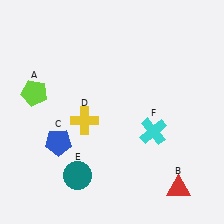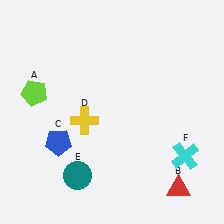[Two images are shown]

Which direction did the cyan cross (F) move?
The cyan cross (F) moved right.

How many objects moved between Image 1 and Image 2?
1 object moved between the two images.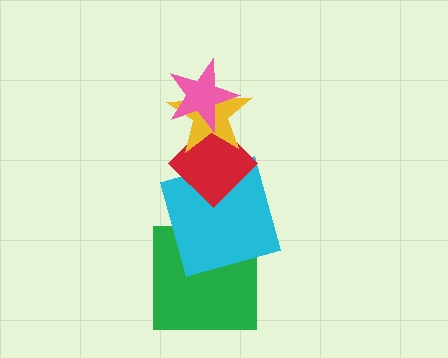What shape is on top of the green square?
The cyan square is on top of the green square.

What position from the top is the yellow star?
The yellow star is 2nd from the top.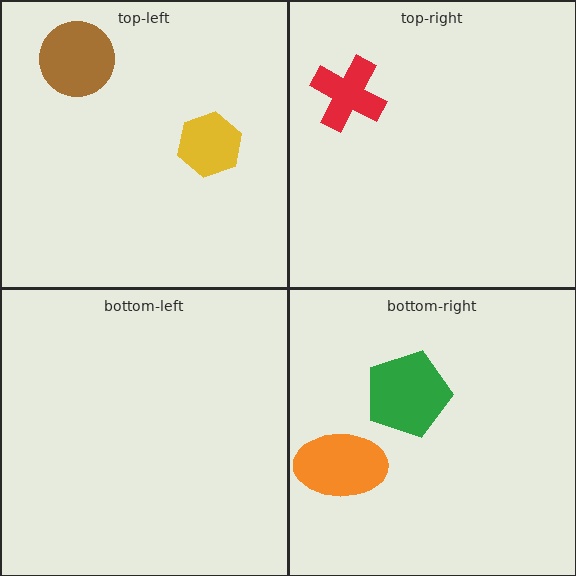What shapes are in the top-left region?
The yellow hexagon, the brown circle.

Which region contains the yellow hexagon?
The top-left region.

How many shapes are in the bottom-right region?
2.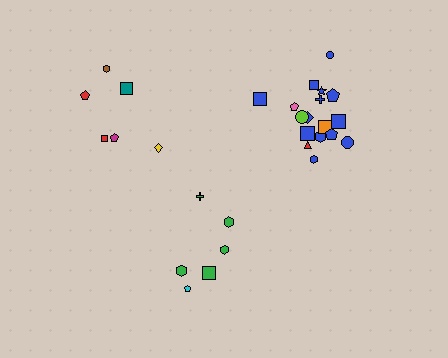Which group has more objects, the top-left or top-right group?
The top-right group.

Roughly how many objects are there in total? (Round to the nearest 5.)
Roughly 30 objects in total.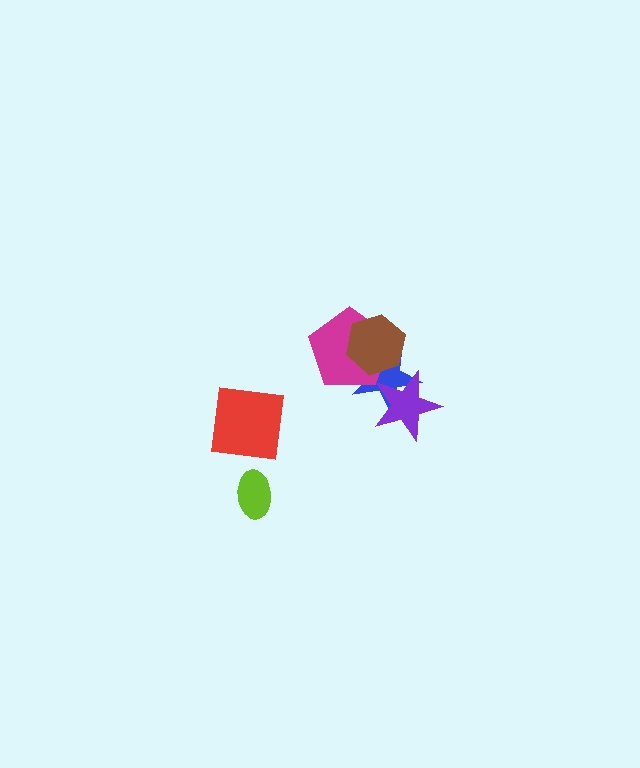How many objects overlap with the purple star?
1 object overlaps with the purple star.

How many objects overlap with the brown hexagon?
2 objects overlap with the brown hexagon.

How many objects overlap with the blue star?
3 objects overlap with the blue star.